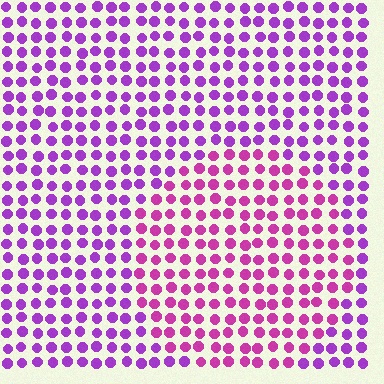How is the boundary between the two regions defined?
The boundary is defined purely by a slight shift in hue (about 30 degrees). Spacing, size, and orientation are identical on both sides.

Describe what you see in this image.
The image is filled with small purple elements in a uniform arrangement. A circle-shaped region is visible where the elements are tinted to a slightly different hue, forming a subtle color boundary.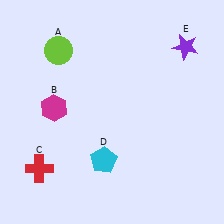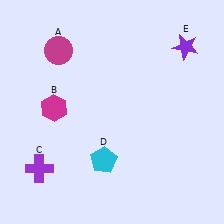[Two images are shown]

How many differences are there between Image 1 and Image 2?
There are 2 differences between the two images.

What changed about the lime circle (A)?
In Image 1, A is lime. In Image 2, it changed to magenta.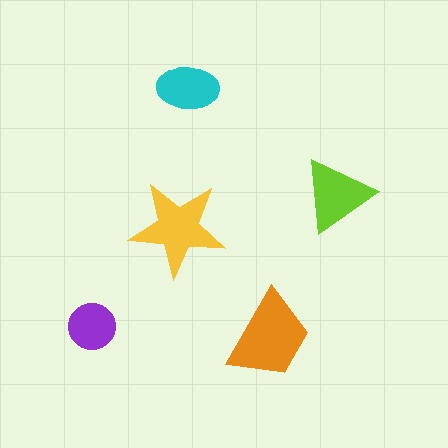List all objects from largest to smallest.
The orange trapezoid, the yellow star, the lime triangle, the cyan ellipse, the purple circle.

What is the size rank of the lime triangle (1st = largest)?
3rd.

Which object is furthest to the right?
The lime triangle is rightmost.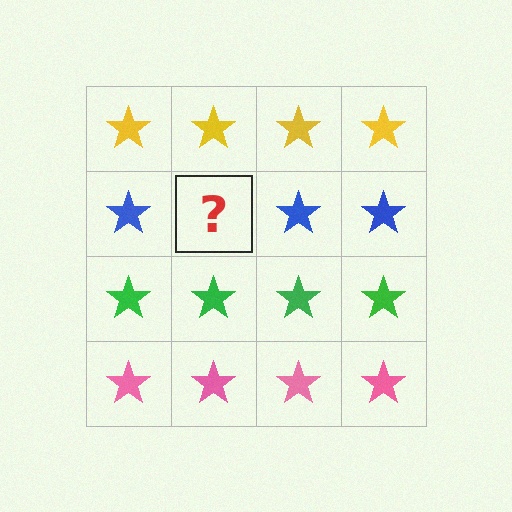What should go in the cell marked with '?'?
The missing cell should contain a blue star.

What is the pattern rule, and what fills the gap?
The rule is that each row has a consistent color. The gap should be filled with a blue star.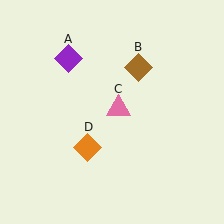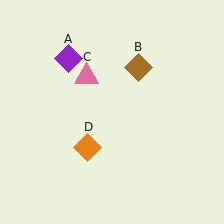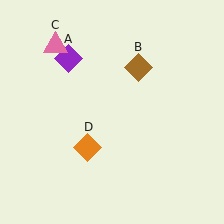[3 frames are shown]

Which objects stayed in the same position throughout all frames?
Purple diamond (object A) and brown diamond (object B) and orange diamond (object D) remained stationary.